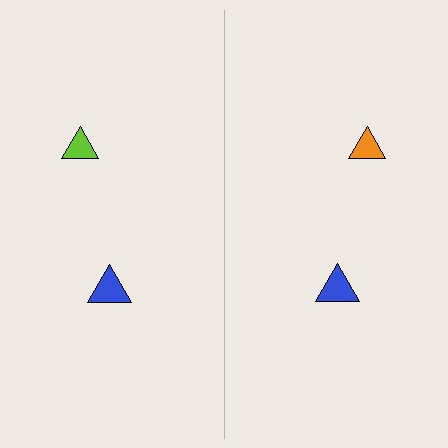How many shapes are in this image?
There are 4 shapes in this image.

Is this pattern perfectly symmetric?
No, the pattern is not perfectly symmetric. The orange triangle on the right side breaks the symmetry — its mirror counterpart is lime.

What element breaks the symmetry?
The orange triangle on the right side breaks the symmetry — its mirror counterpart is lime.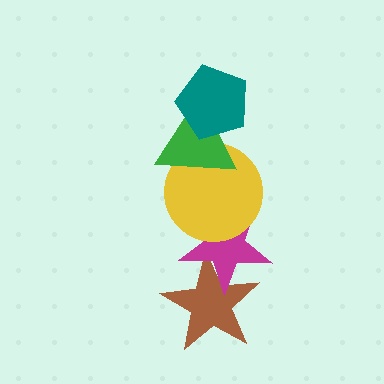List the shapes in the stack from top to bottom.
From top to bottom: the teal pentagon, the green triangle, the yellow circle, the magenta star, the brown star.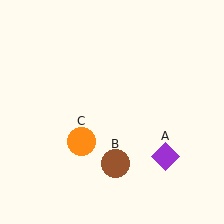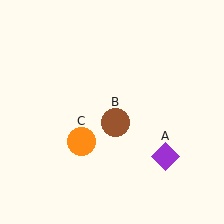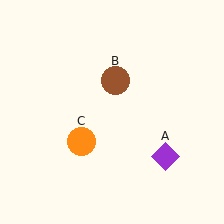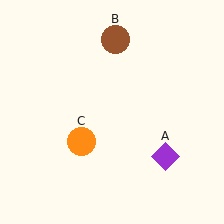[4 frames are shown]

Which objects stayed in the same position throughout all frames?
Purple diamond (object A) and orange circle (object C) remained stationary.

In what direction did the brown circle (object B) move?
The brown circle (object B) moved up.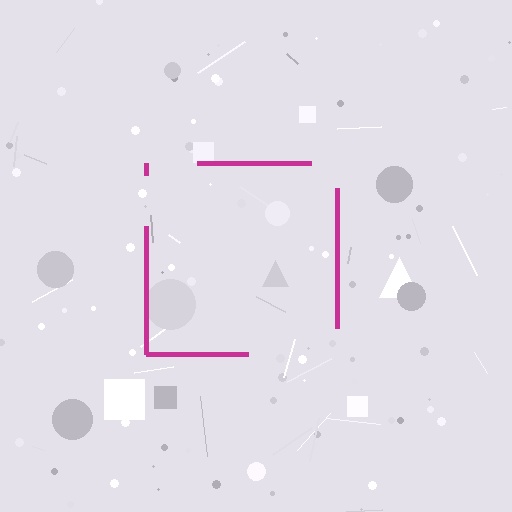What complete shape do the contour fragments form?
The contour fragments form a square.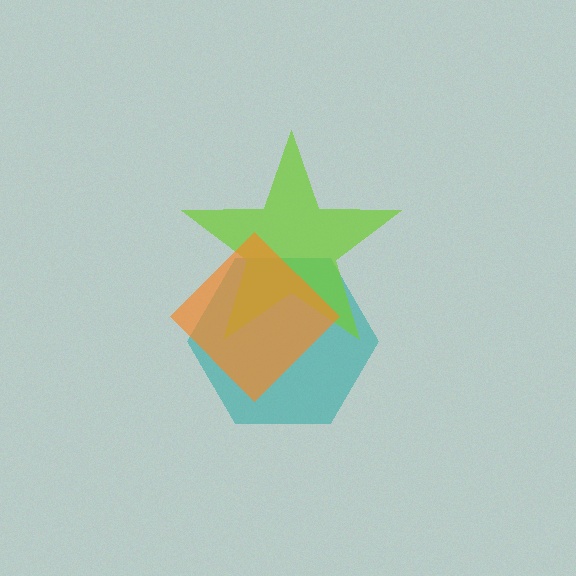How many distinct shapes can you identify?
There are 3 distinct shapes: a teal hexagon, a lime star, an orange diamond.